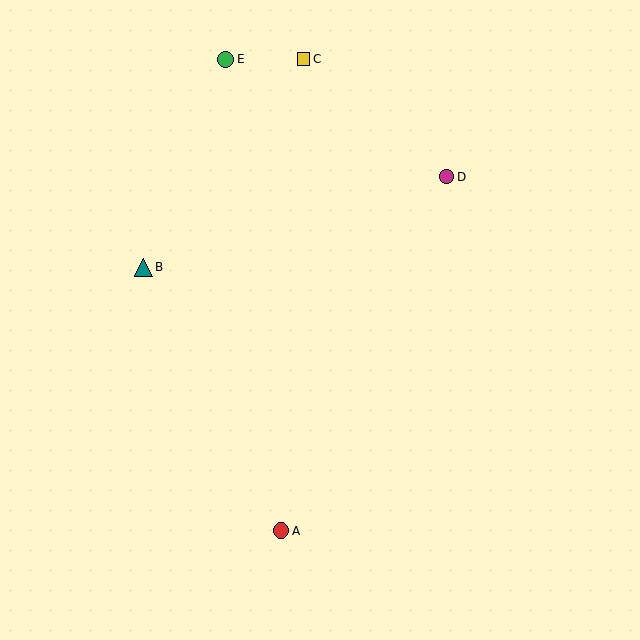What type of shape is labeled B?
Shape B is a teal triangle.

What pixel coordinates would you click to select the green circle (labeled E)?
Click at (225, 59) to select the green circle E.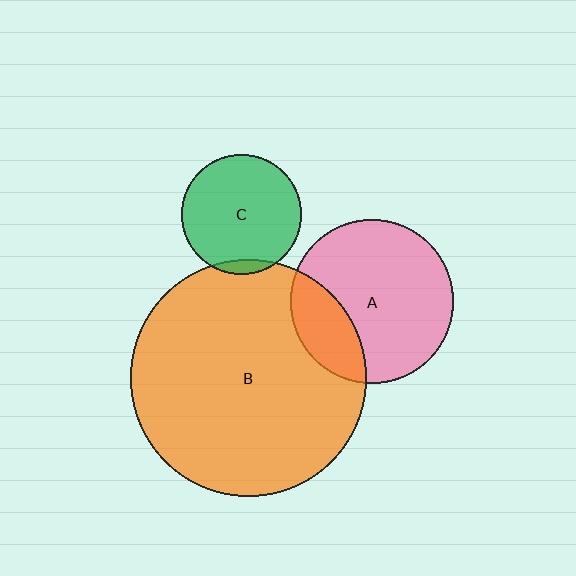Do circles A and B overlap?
Yes.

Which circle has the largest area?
Circle B (orange).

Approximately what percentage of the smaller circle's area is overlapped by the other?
Approximately 25%.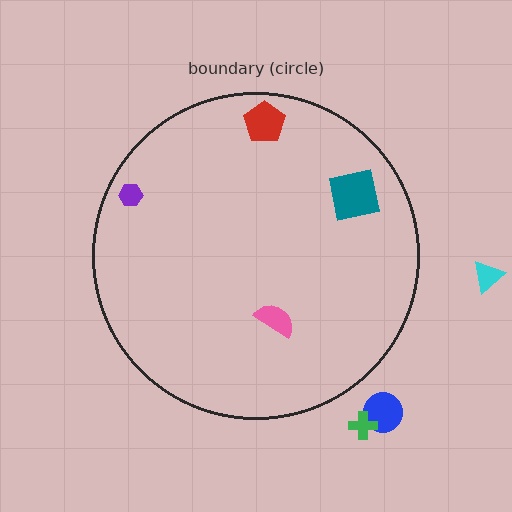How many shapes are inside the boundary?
4 inside, 3 outside.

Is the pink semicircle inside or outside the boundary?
Inside.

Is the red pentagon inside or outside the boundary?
Inside.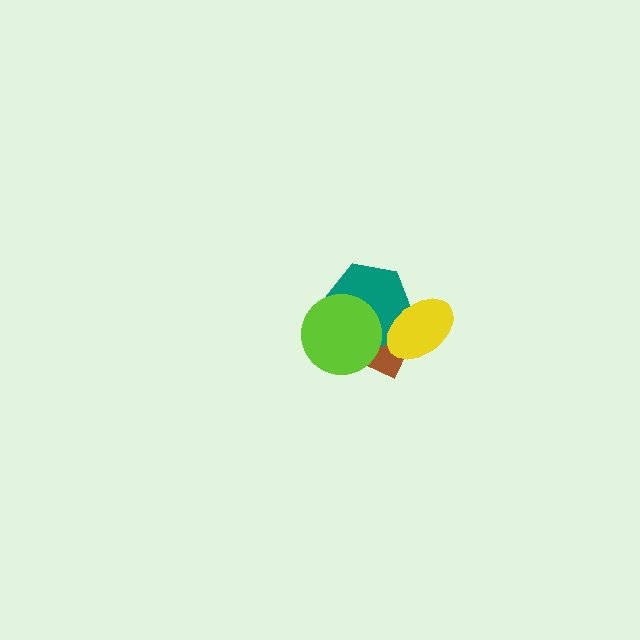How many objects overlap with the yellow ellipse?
2 objects overlap with the yellow ellipse.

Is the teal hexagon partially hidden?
Yes, it is partially covered by another shape.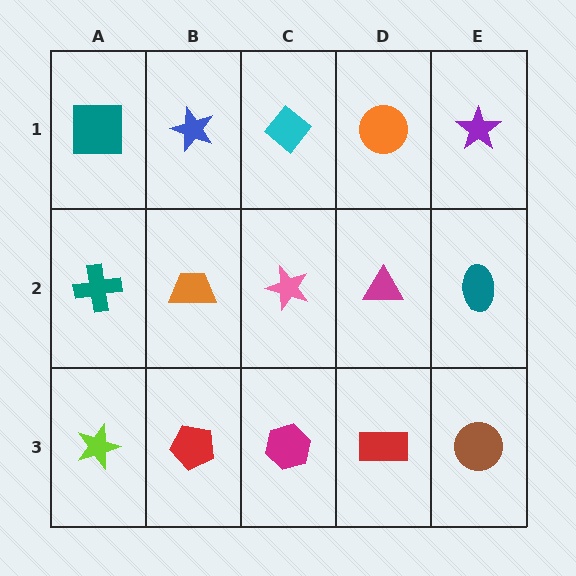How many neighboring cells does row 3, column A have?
2.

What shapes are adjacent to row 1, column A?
A teal cross (row 2, column A), a blue star (row 1, column B).